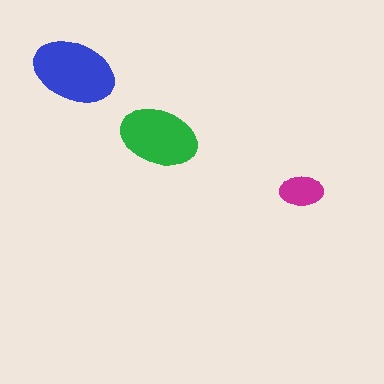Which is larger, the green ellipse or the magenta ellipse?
The green one.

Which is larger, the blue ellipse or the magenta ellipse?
The blue one.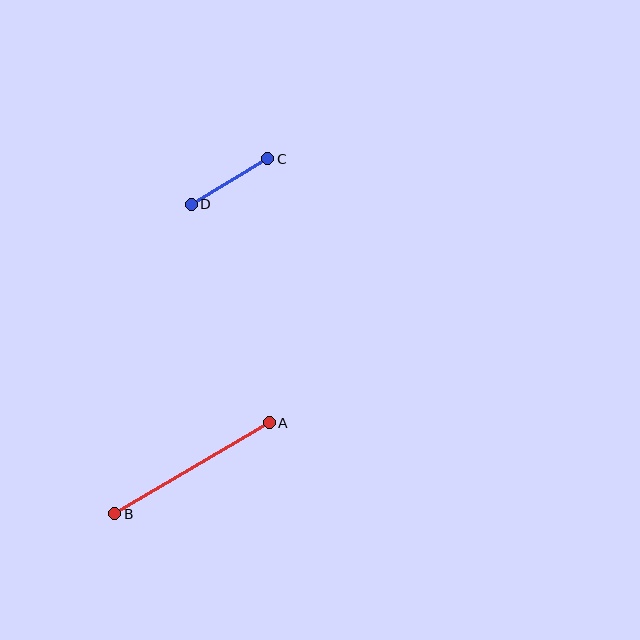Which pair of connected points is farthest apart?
Points A and B are farthest apart.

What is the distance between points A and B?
The distance is approximately 180 pixels.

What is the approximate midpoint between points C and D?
The midpoint is at approximately (229, 181) pixels.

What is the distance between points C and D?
The distance is approximately 89 pixels.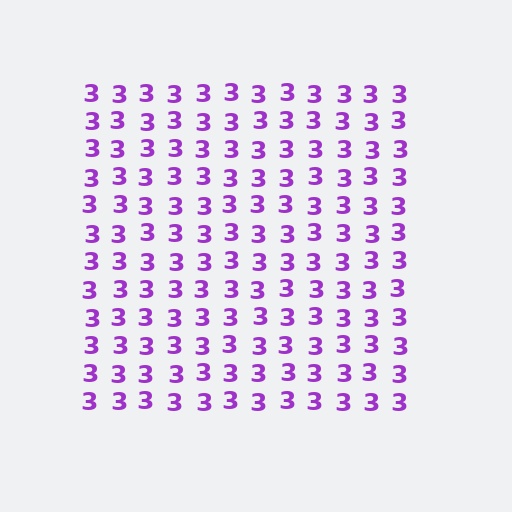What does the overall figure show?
The overall figure shows a square.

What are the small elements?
The small elements are digit 3's.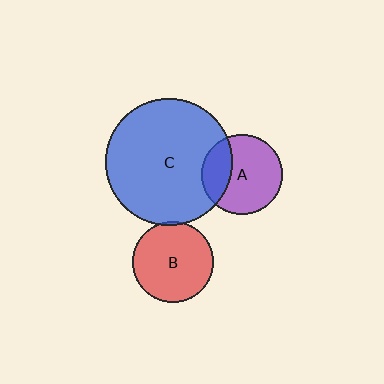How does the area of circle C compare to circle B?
Approximately 2.4 times.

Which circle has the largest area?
Circle C (blue).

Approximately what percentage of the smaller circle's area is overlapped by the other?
Approximately 30%.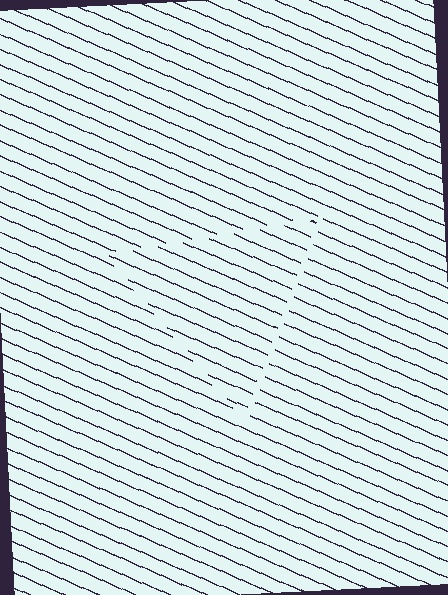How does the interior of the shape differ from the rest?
The interior of the shape contains the same grating, shifted by half a period — the contour is defined by the phase discontinuity where line-ends from the inner and outer gratings abut.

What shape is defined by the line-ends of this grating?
An illusory triangle. The interior of the shape contains the same grating, shifted by half a period — the contour is defined by the phase discontinuity where line-ends from the inner and outer gratings abut.